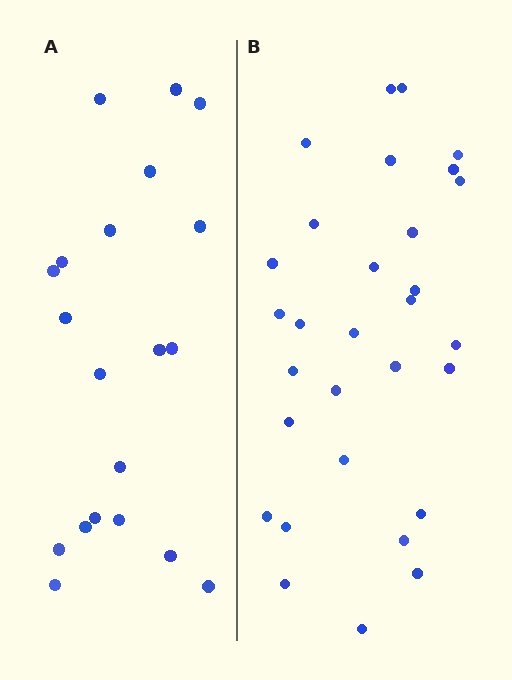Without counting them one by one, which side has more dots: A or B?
Region B (the right region) has more dots.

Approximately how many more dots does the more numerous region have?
Region B has roughly 10 or so more dots than region A.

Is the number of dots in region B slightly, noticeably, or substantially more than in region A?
Region B has substantially more. The ratio is roughly 1.5 to 1.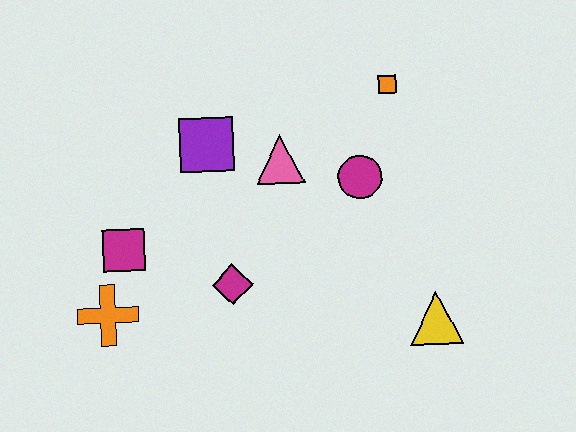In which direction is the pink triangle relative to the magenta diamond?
The pink triangle is above the magenta diamond.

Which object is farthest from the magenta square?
The yellow triangle is farthest from the magenta square.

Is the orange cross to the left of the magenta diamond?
Yes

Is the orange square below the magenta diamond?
No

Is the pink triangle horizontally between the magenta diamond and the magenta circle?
Yes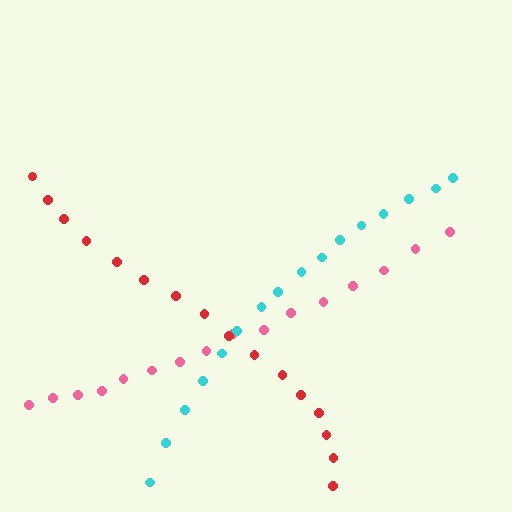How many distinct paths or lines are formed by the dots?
There are 3 distinct paths.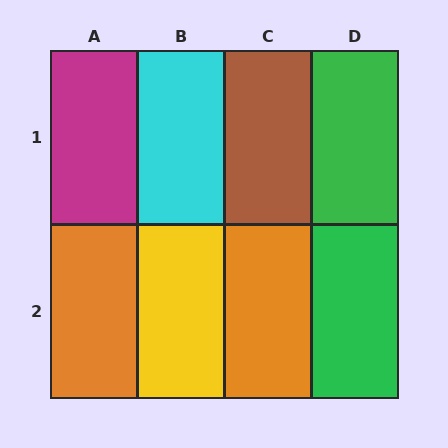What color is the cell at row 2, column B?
Yellow.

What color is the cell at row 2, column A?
Orange.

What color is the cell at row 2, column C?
Orange.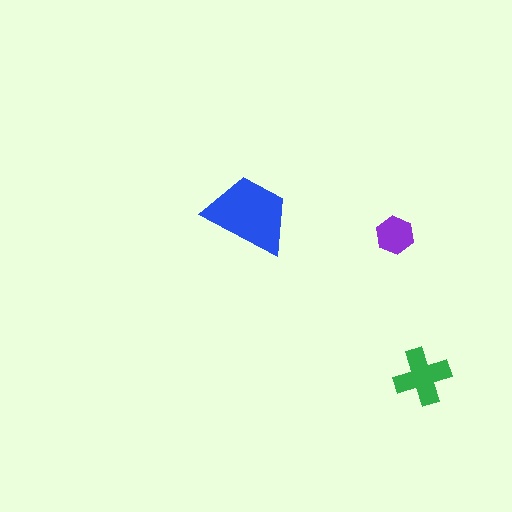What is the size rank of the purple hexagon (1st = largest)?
3rd.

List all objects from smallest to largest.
The purple hexagon, the green cross, the blue trapezoid.